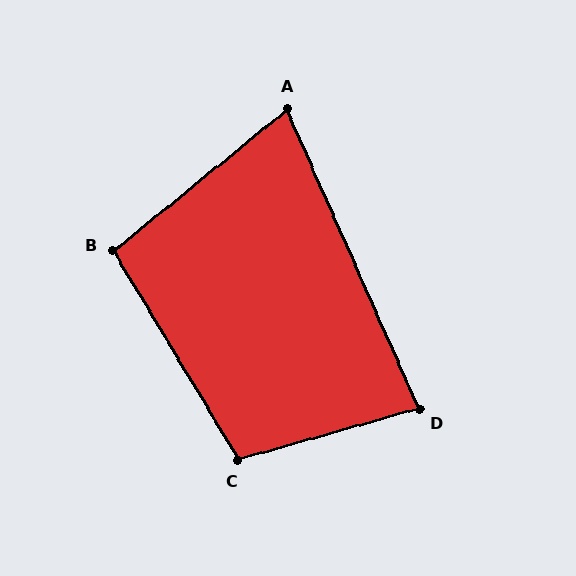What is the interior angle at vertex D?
Approximately 82 degrees (acute).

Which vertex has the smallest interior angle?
A, at approximately 75 degrees.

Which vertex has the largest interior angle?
C, at approximately 105 degrees.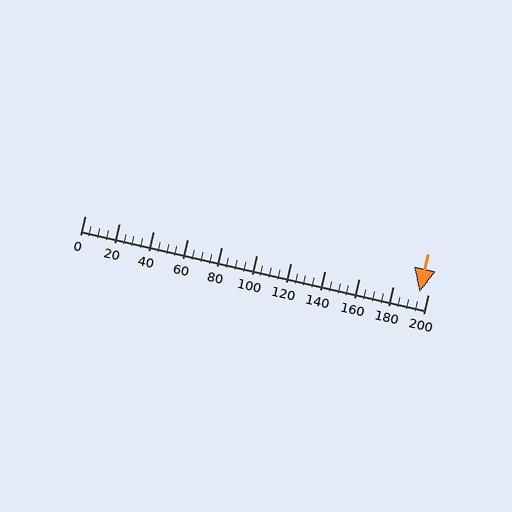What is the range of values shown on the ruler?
The ruler shows values from 0 to 200.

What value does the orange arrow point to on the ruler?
The orange arrow points to approximately 195.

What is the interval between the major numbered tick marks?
The major tick marks are spaced 20 units apart.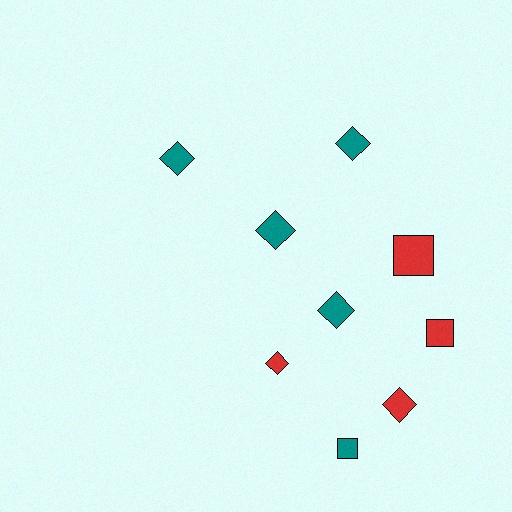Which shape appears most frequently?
Diamond, with 6 objects.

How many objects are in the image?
There are 9 objects.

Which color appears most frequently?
Teal, with 5 objects.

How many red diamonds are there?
There are 2 red diamonds.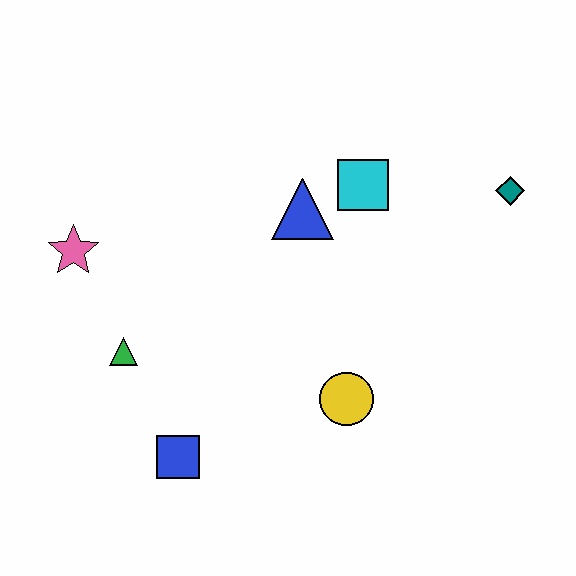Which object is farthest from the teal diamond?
The pink star is farthest from the teal diamond.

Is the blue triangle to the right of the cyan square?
No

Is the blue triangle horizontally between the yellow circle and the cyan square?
No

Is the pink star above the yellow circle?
Yes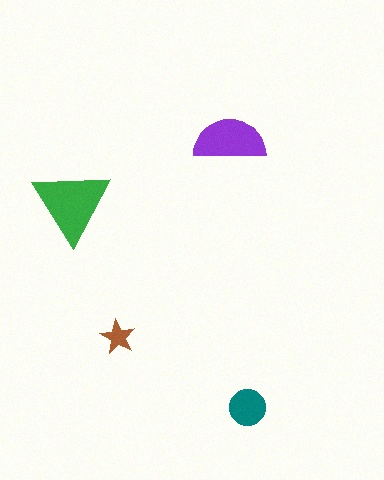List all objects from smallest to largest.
The brown star, the teal circle, the purple semicircle, the green triangle.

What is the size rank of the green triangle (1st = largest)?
1st.